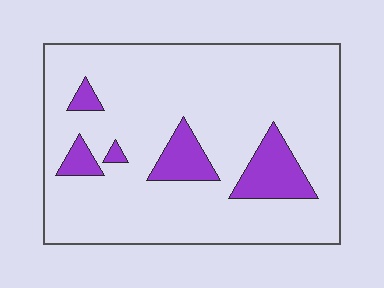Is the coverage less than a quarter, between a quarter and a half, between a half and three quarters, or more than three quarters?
Less than a quarter.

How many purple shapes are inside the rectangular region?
5.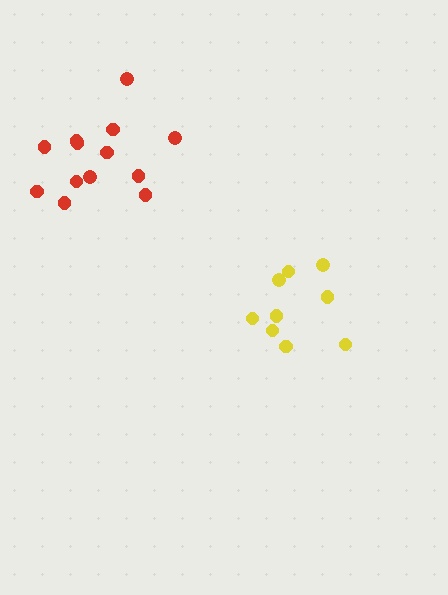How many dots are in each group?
Group 1: 9 dots, Group 2: 13 dots (22 total).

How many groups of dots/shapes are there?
There are 2 groups.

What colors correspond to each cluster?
The clusters are colored: yellow, red.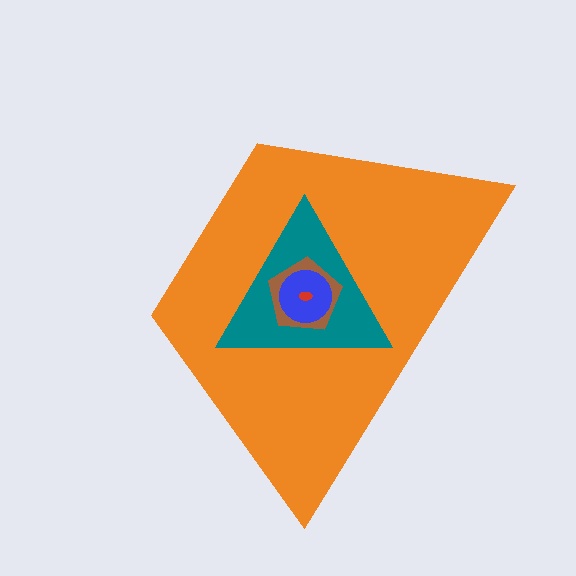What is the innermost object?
The red ellipse.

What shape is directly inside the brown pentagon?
The blue circle.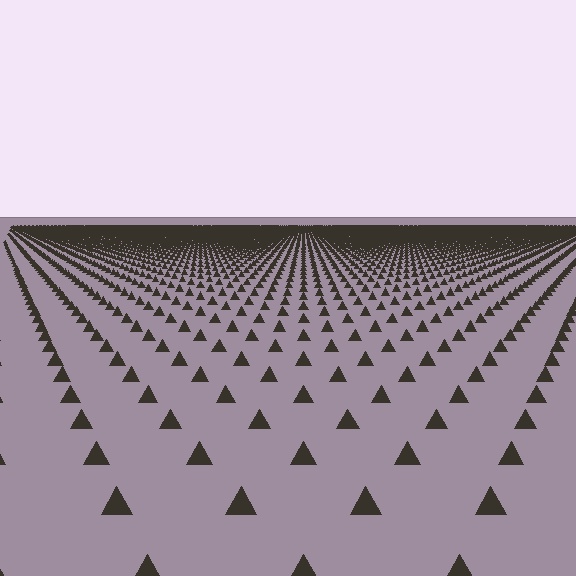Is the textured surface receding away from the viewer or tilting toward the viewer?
The surface is receding away from the viewer. Texture elements get smaller and denser toward the top.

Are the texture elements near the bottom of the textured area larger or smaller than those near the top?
Larger. Near the bottom, elements are closer to the viewer and appear at a bigger on-screen size.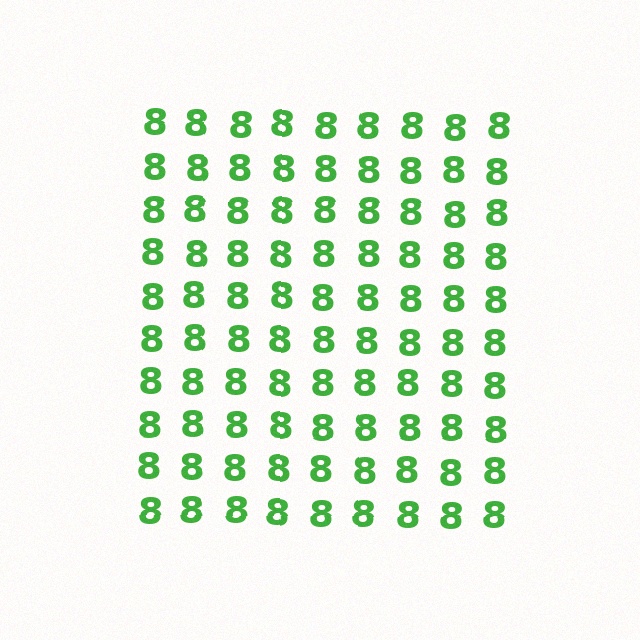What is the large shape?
The large shape is a square.